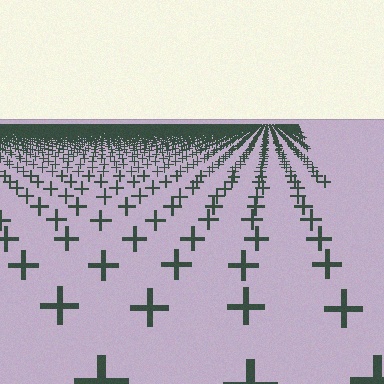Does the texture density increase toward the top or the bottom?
Density increases toward the top.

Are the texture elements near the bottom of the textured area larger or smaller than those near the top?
Larger. Near the bottom, elements are closer to the viewer and appear at a bigger on-screen size.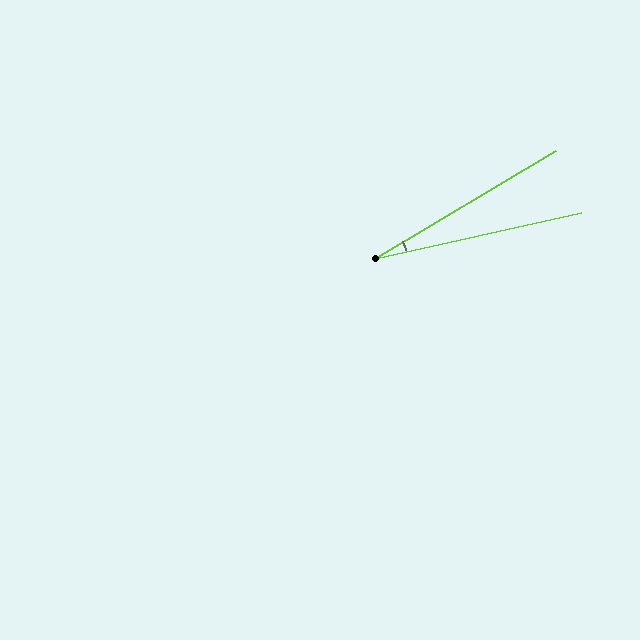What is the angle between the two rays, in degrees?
Approximately 18 degrees.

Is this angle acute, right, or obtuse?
It is acute.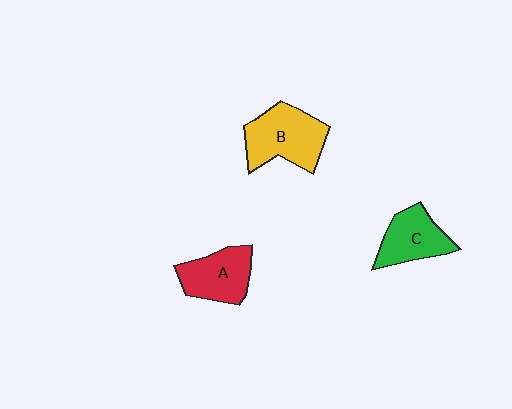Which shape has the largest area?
Shape B (yellow).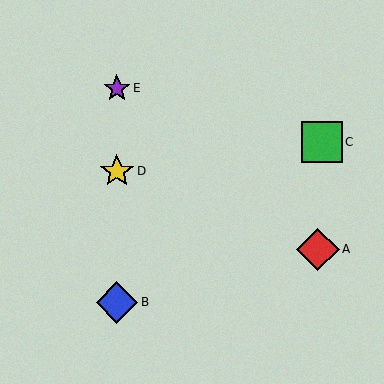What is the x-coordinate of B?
Object B is at x≈117.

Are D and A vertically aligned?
No, D is at x≈117 and A is at x≈318.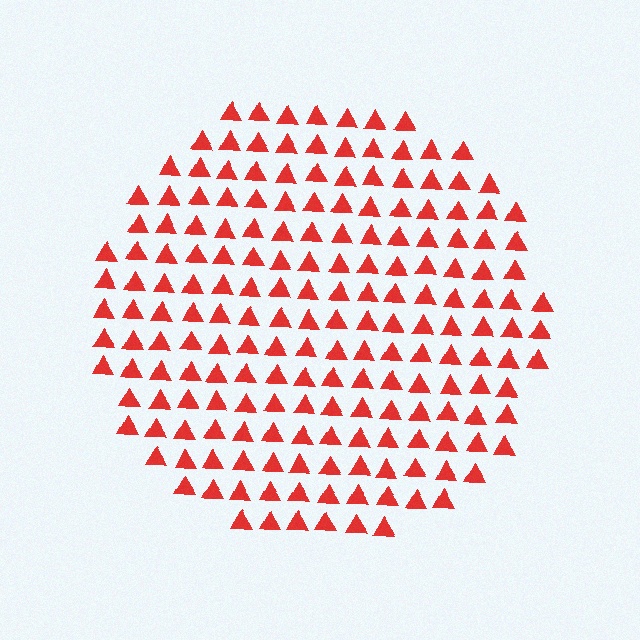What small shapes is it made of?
It is made of small triangles.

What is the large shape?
The large shape is a circle.